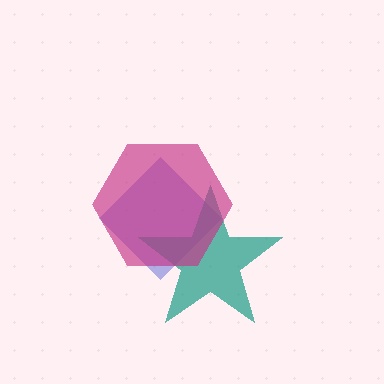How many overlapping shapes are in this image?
There are 3 overlapping shapes in the image.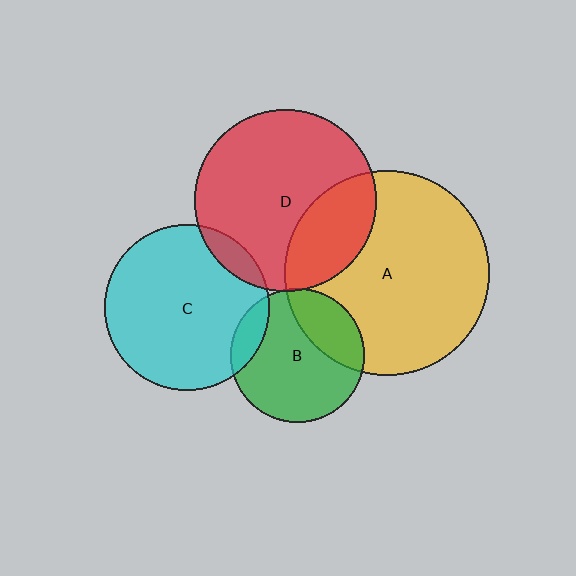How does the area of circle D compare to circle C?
Approximately 1.2 times.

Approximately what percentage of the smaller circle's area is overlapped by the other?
Approximately 25%.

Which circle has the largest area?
Circle A (yellow).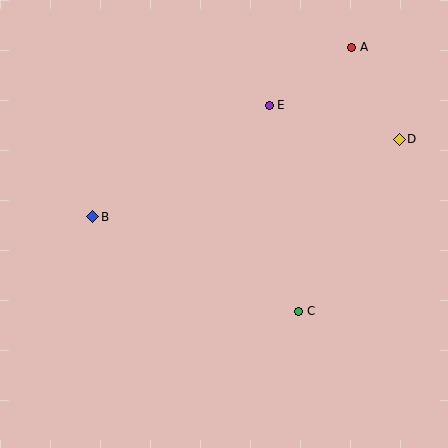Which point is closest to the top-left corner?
Point B is closest to the top-left corner.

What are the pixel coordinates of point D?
Point D is at (399, 139).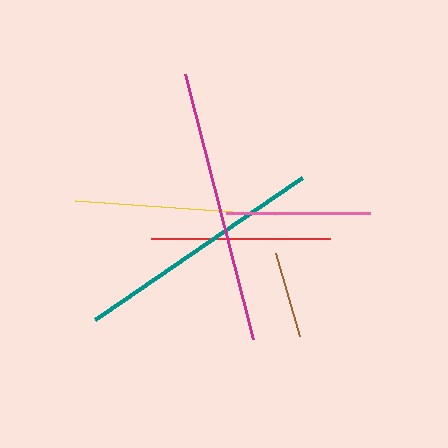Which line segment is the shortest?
The brown line is the shortest at approximately 86 pixels.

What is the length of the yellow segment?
The yellow segment is approximately 201 pixels long.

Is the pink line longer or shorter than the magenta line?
The magenta line is longer than the pink line.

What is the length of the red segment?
The red segment is approximately 179 pixels long.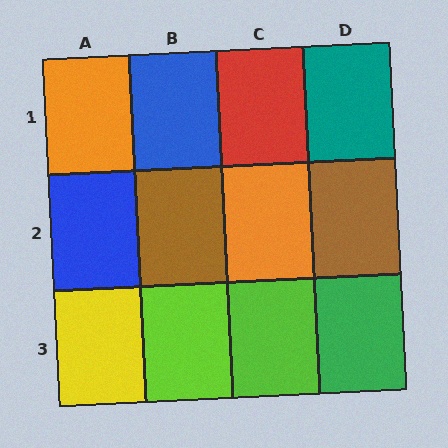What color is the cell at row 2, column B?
Brown.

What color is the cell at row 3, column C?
Lime.